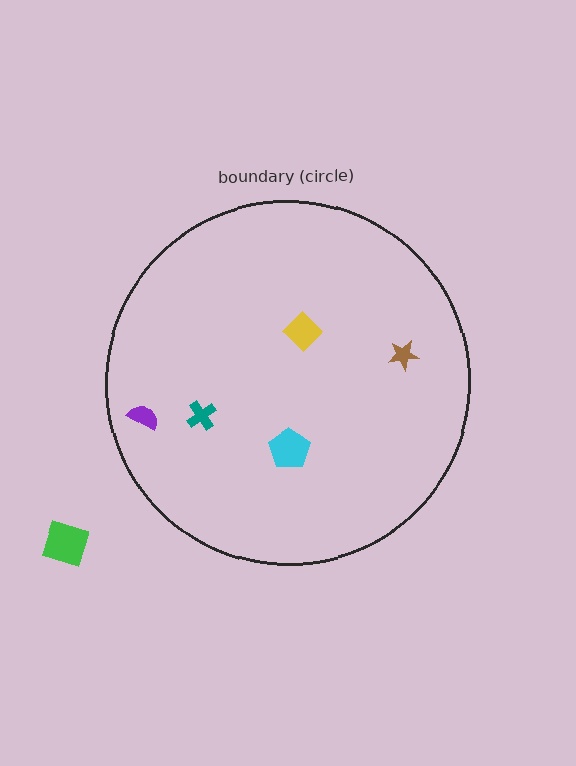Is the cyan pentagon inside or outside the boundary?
Inside.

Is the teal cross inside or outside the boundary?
Inside.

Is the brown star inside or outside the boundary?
Inside.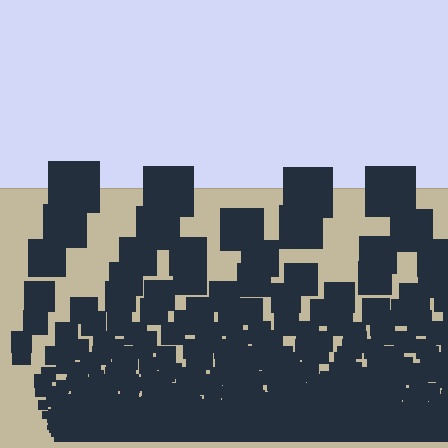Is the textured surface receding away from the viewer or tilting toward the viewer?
The surface appears to tilt toward the viewer. Texture elements get larger and sparser toward the top.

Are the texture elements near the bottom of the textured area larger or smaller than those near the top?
Smaller. The gradient is inverted — elements near the bottom are smaller and denser.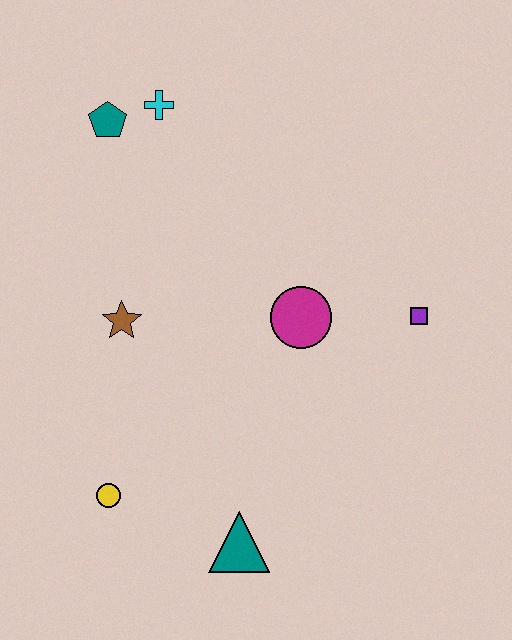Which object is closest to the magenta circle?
The purple square is closest to the magenta circle.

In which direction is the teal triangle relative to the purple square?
The teal triangle is below the purple square.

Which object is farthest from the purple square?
The teal pentagon is farthest from the purple square.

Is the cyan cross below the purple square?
No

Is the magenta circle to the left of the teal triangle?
No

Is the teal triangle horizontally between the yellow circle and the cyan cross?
No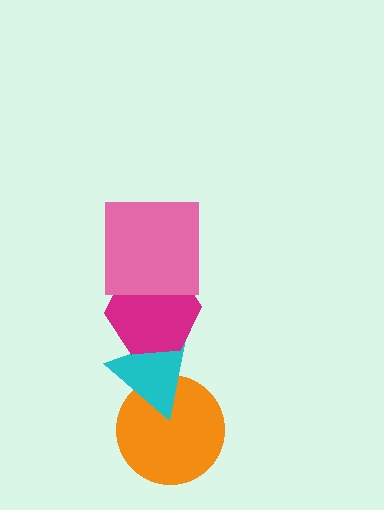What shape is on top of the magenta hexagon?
The pink square is on top of the magenta hexagon.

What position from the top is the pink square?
The pink square is 1st from the top.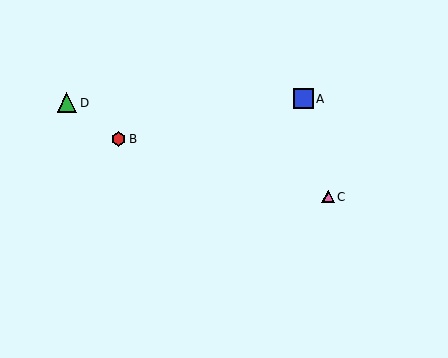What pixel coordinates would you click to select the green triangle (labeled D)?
Click at (67, 103) to select the green triangle D.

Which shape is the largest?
The blue square (labeled A) is the largest.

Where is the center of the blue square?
The center of the blue square is at (304, 99).